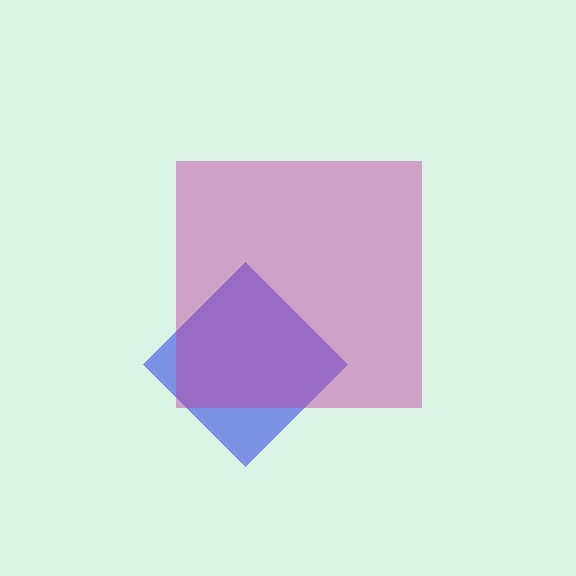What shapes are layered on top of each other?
The layered shapes are: a blue diamond, a magenta square.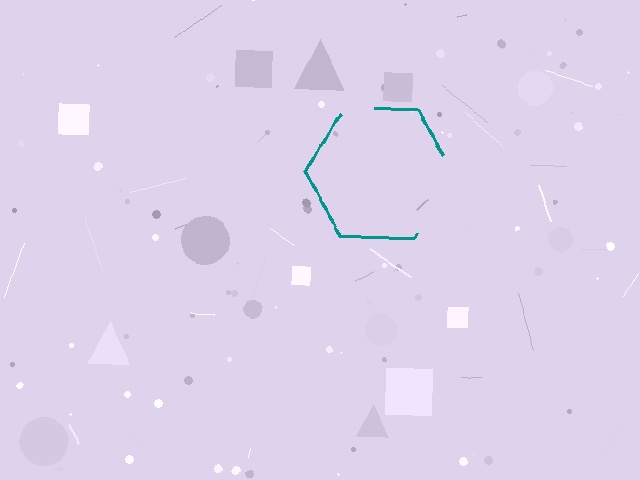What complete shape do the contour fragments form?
The contour fragments form a hexagon.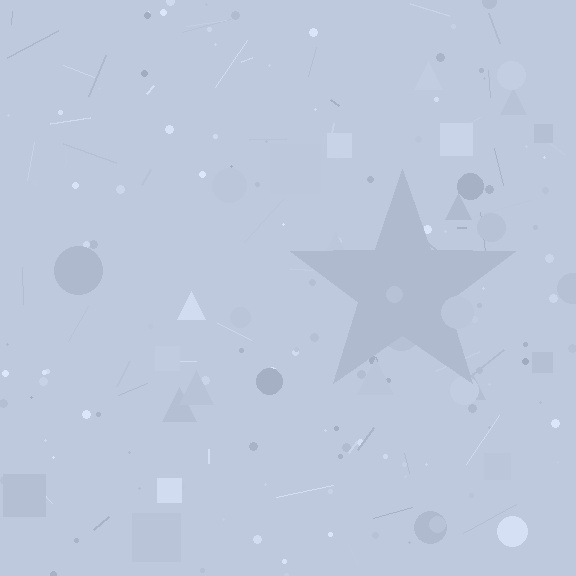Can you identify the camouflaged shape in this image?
The camouflaged shape is a star.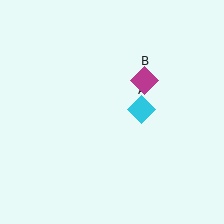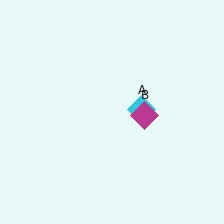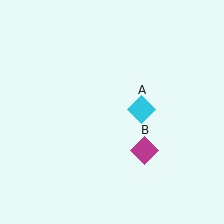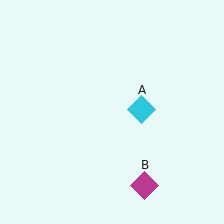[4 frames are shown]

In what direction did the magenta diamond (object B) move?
The magenta diamond (object B) moved down.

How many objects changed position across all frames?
1 object changed position: magenta diamond (object B).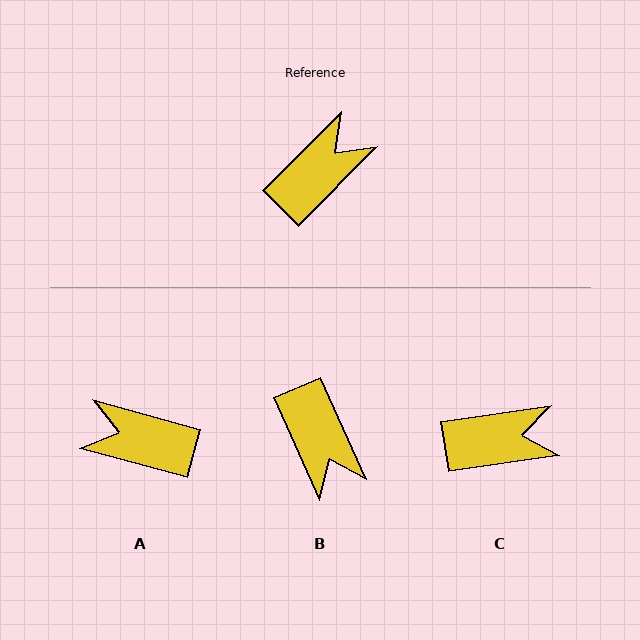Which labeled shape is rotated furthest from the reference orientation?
A, about 120 degrees away.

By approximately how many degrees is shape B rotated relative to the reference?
Approximately 111 degrees clockwise.